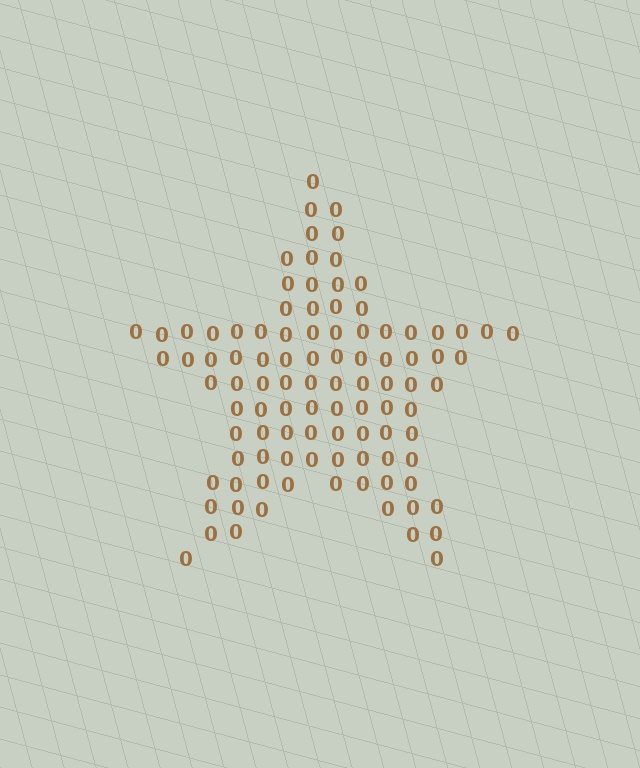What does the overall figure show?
The overall figure shows a star.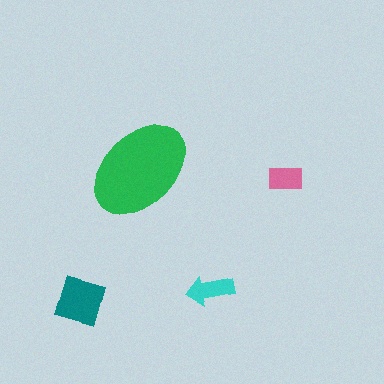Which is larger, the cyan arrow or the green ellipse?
The green ellipse.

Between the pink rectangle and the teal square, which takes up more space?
The teal square.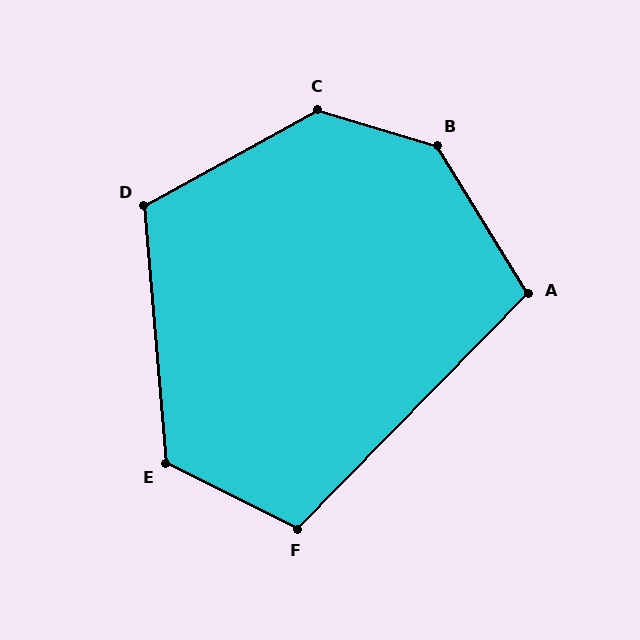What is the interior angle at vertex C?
Approximately 135 degrees (obtuse).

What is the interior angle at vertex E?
Approximately 121 degrees (obtuse).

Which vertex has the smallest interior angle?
A, at approximately 104 degrees.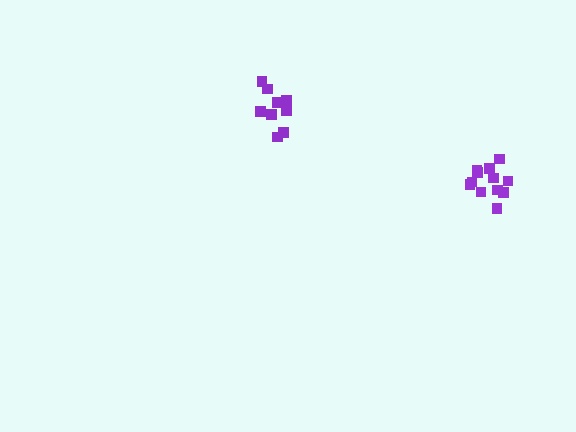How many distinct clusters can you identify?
There are 2 distinct clusters.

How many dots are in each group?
Group 1: 12 dots, Group 2: 9 dots (21 total).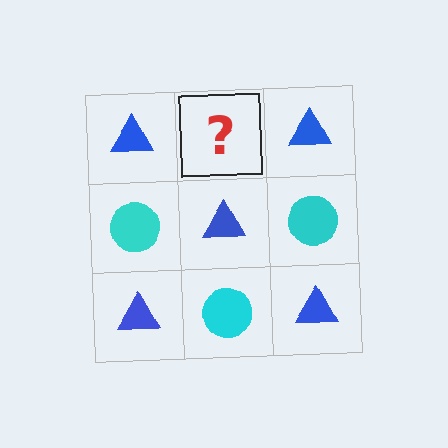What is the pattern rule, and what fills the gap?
The rule is that it alternates blue triangle and cyan circle in a checkerboard pattern. The gap should be filled with a cyan circle.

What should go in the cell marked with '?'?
The missing cell should contain a cyan circle.